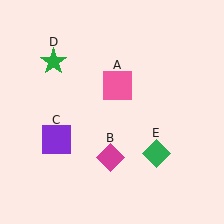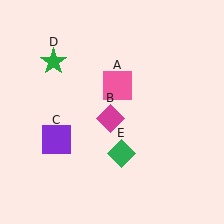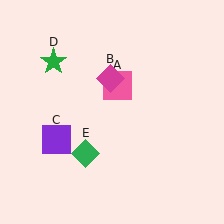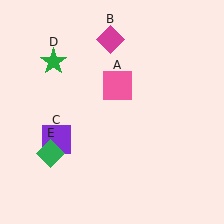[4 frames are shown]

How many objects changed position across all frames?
2 objects changed position: magenta diamond (object B), green diamond (object E).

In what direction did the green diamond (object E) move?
The green diamond (object E) moved left.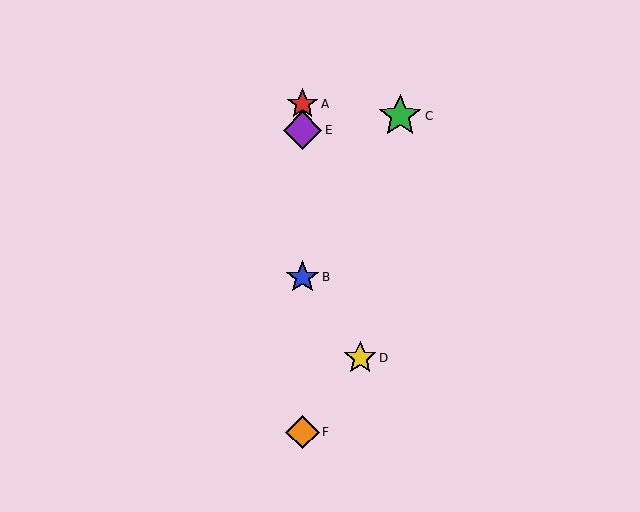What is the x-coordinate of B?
Object B is at x≈302.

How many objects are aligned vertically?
4 objects (A, B, E, F) are aligned vertically.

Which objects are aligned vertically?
Objects A, B, E, F are aligned vertically.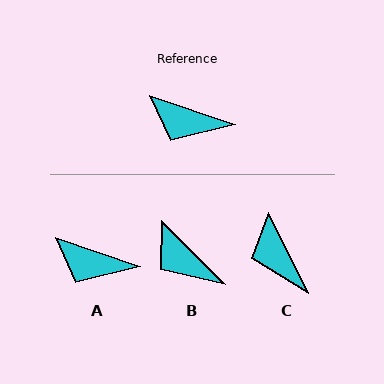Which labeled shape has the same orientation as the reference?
A.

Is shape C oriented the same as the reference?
No, it is off by about 45 degrees.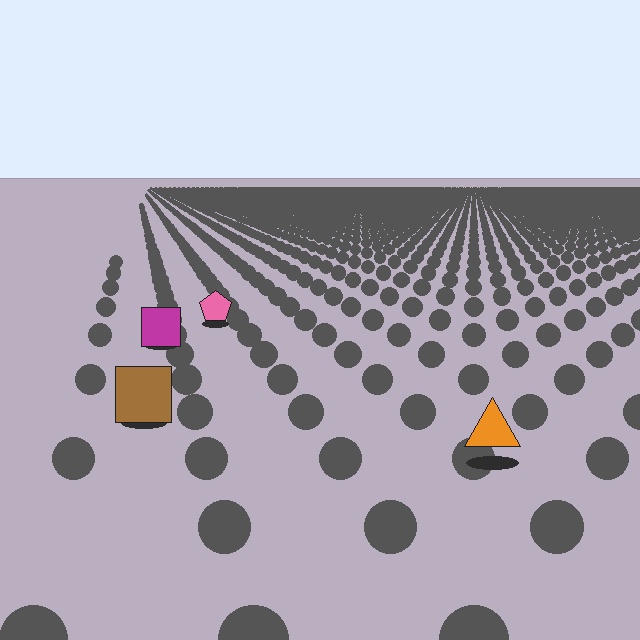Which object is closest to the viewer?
The orange triangle is closest. The texture marks near it are larger and more spread out.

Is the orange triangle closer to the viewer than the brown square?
Yes. The orange triangle is closer — you can tell from the texture gradient: the ground texture is coarser near it.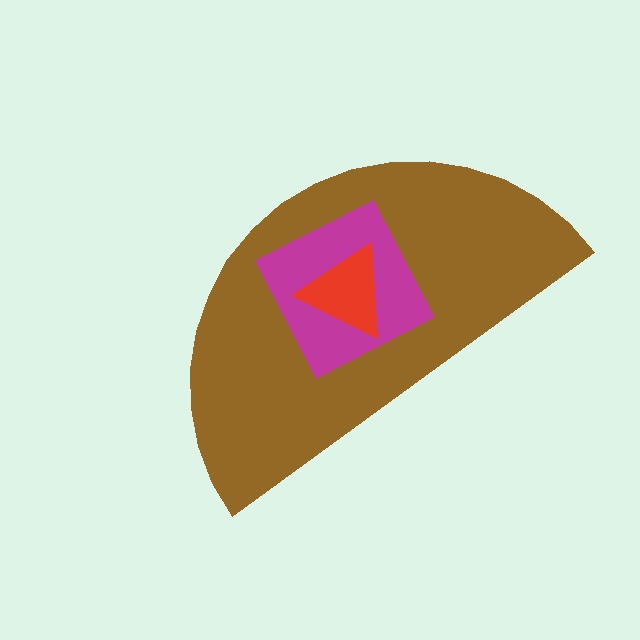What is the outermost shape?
The brown semicircle.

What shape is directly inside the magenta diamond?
The red triangle.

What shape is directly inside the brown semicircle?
The magenta diamond.